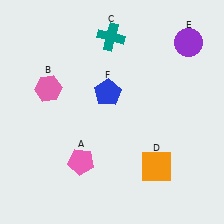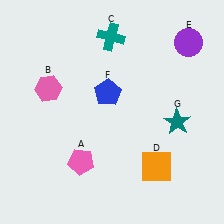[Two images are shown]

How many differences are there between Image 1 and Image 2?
There is 1 difference between the two images.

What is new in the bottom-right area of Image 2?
A teal star (G) was added in the bottom-right area of Image 2.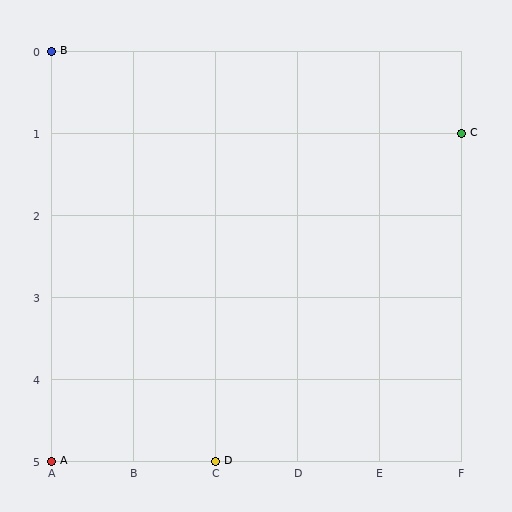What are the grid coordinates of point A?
Point A is at grid coordinates (A, 5).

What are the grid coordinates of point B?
Point B is at grid coordinates (A, 0).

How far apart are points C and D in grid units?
Points C and D are 3 columns and 4 rows apart (about 5.0 grid units diagonally).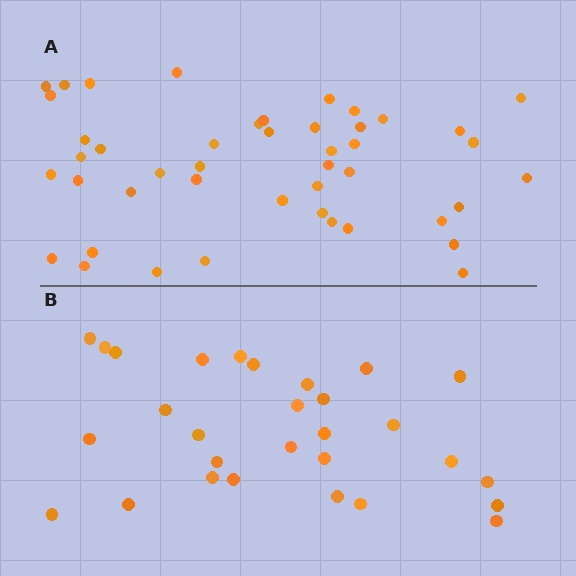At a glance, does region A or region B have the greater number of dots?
Region A (the top region) has more dots.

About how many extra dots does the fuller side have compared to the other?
Region A has approximately 15 more dots than region B.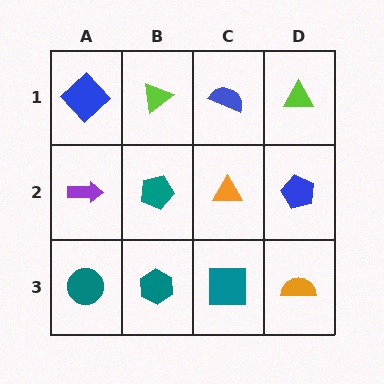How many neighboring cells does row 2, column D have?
3.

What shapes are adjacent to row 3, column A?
A purple arrow (row 2, column A), a teal hexagon (row 3, column B).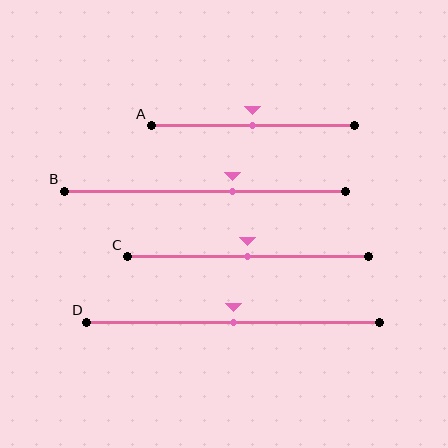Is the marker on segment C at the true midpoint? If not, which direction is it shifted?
Yes, the marker on segment C is at the true midpoint.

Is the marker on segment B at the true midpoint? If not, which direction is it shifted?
No, the marker on segment B is shifted to the right by about 10% of the segment length.